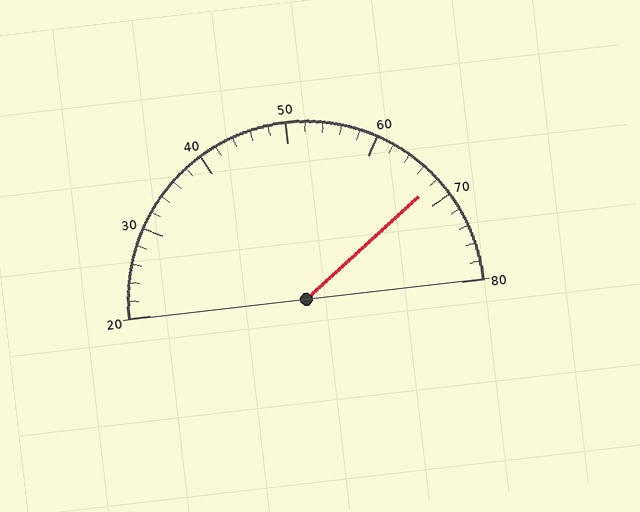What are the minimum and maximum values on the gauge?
The gauge ranges from 20 to 80.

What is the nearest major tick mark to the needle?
The nearest major tick mark is 70.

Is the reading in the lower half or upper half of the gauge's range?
The reading is in the upper half of the range (20 to 80).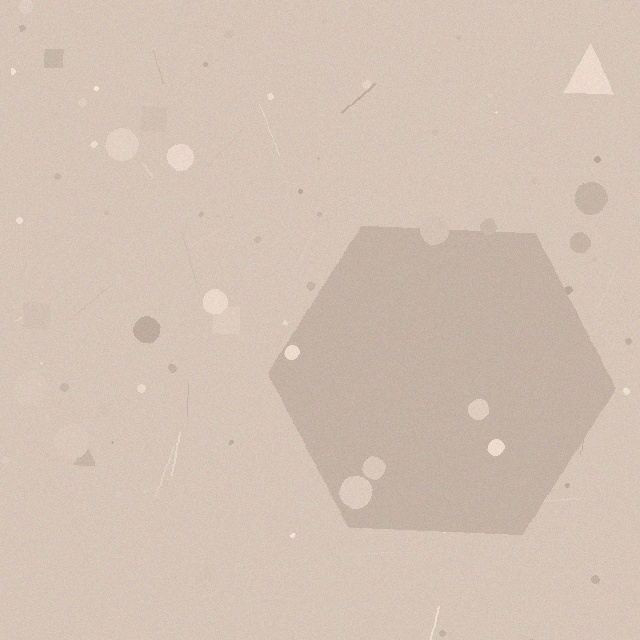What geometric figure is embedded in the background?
A hexagon is embedded in the background.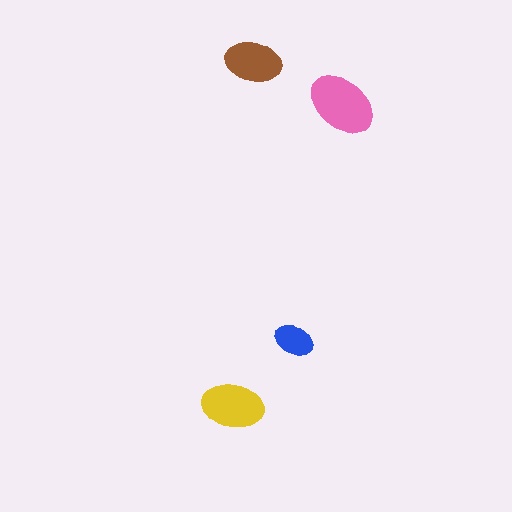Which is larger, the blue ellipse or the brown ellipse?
The brown one.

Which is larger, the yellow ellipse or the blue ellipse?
The yellow one.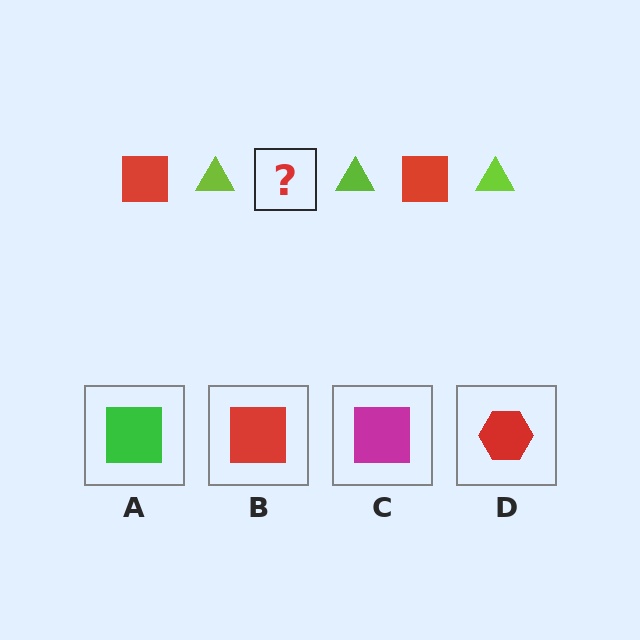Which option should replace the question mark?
Option B.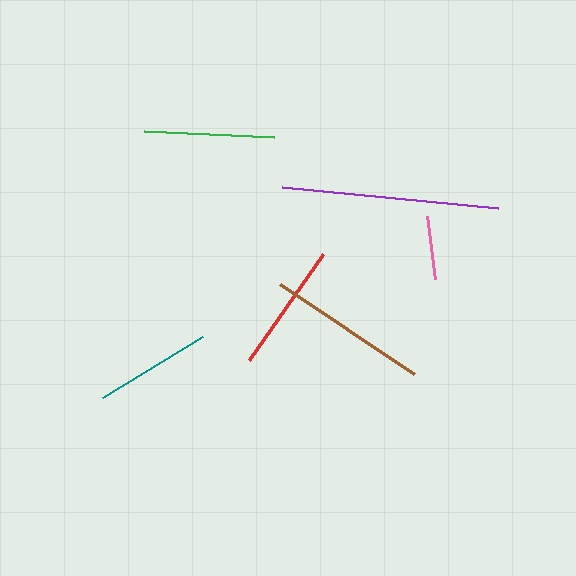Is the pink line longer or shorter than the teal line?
The teal line is longer than the pink line.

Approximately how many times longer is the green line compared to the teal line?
The green line is approximately 1.1 times the length of the teal line.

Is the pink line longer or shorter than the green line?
The green line is longer than the pink line.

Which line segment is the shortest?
The pink line is the shortest at approximately 64 pixels.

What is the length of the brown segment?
The brown segment is approximately 161 pixels long.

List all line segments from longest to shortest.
From longest to shortest: purple, brown, green, red, teal, pink.